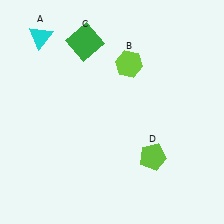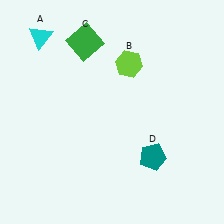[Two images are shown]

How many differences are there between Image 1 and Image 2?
There is 1 difference between the two images.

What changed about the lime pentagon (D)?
In Image 1, D is lime. In Image 2, it changed to teal.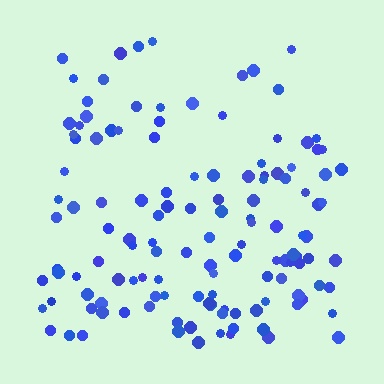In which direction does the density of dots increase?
From top to bottom, with the bottom side densest.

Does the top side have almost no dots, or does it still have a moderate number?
Still a moderate number, just noticeably fewer than the bottom.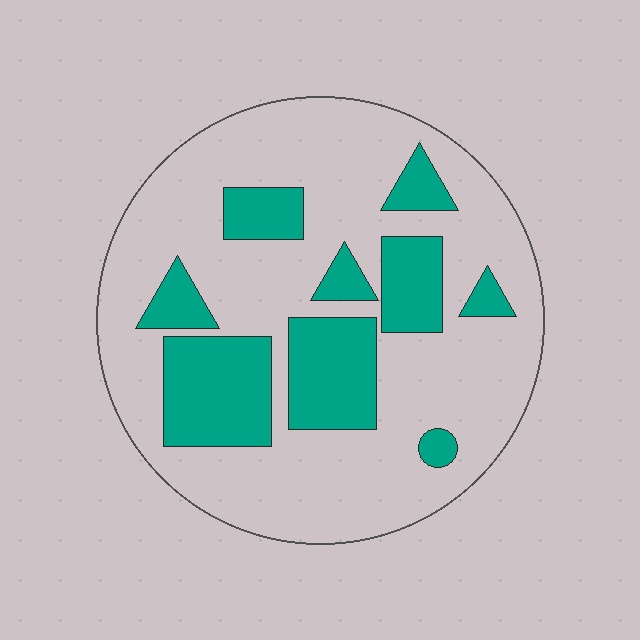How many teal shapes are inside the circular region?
9.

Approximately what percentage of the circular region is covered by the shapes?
Approximately 25%.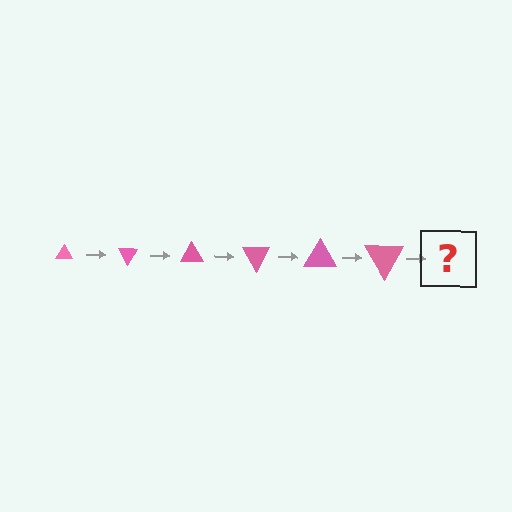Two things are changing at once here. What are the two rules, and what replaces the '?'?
The two rules are that the triangle grows larger each step and it rotates 60 degrees each step. The '?' should be a triangle, larger than the previous one and rotated 360 degrees from the start.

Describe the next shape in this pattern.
It should be a triangle, larger than the previous one and rotated 360 degrees from the start.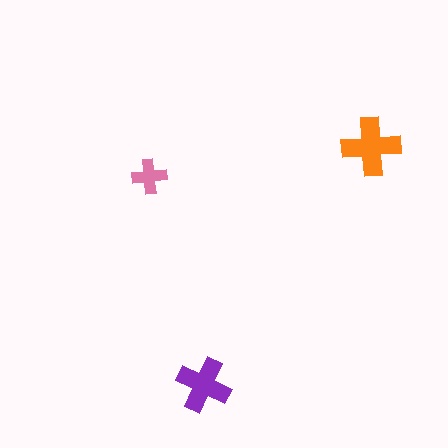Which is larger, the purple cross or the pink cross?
The purple one.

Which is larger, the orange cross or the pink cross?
The orange one.